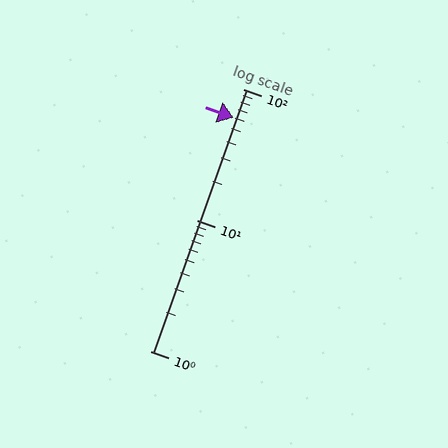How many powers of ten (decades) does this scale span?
The scale spans 2 decades, from 1 to 100.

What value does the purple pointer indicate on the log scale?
The pointer indicates approximately 60.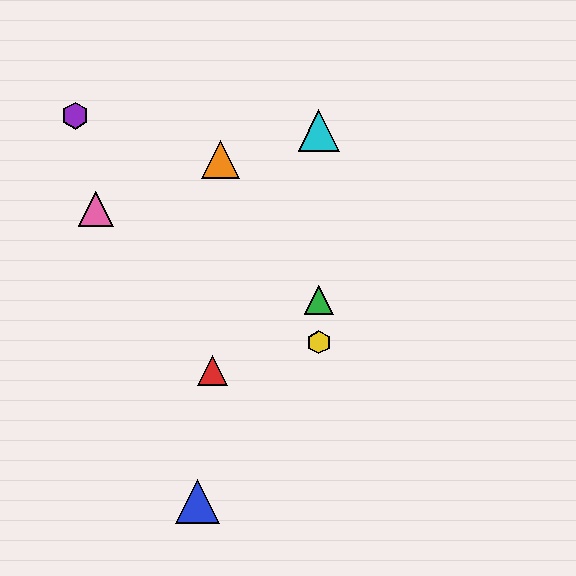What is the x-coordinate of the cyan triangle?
The cyan triangle is at x≈319.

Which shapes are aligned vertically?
The green triangle, the yellow hexagon, the cyan triangle are aligned vertically.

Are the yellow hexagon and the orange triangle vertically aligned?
No, the yellow hexagon is at x≈319 and the orange triangle is at x≈220.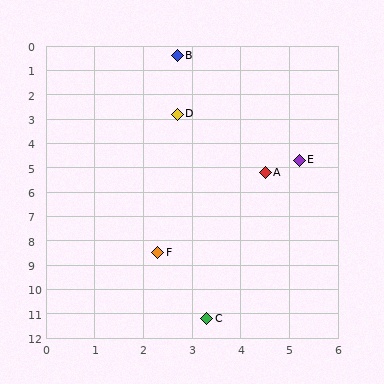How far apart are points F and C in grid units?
Points F and C are about 2.9 grid units apart.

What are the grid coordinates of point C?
Point C is at approximately (3.3, 11.2).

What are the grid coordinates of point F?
Point F is at approximately (2.3, 8.5).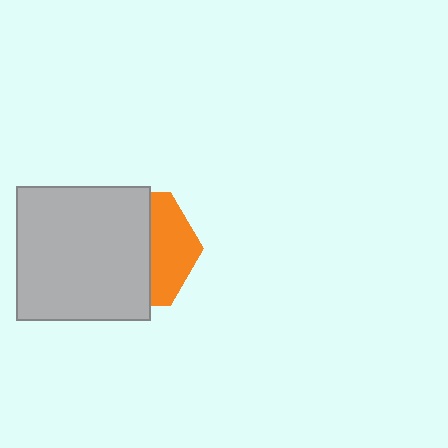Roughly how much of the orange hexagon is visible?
A small part of it is visible (roughly 37%).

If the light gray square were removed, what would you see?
You would see the complete orange hexagon.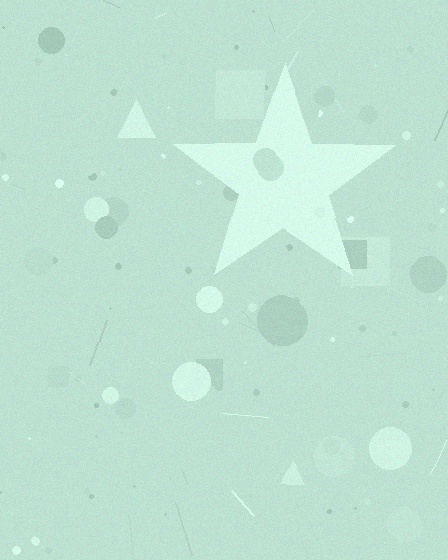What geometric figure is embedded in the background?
A star is embedded in the background.